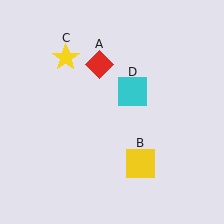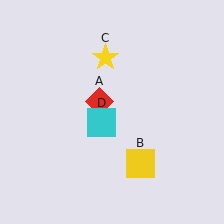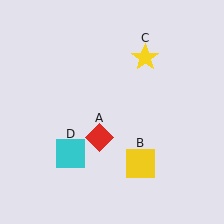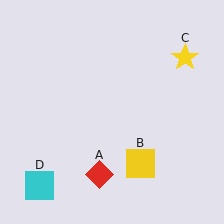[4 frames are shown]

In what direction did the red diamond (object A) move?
The red diamond (object A) moved down.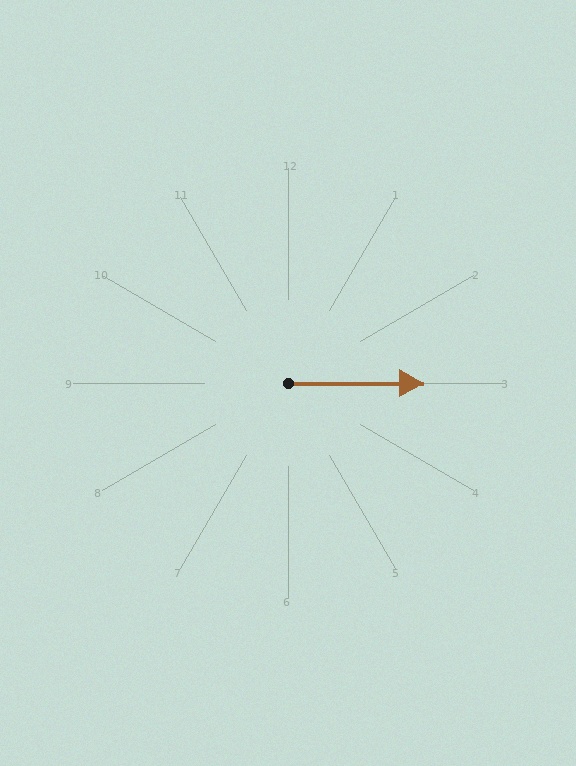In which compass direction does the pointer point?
East.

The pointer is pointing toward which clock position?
Roughly 3 o'clock.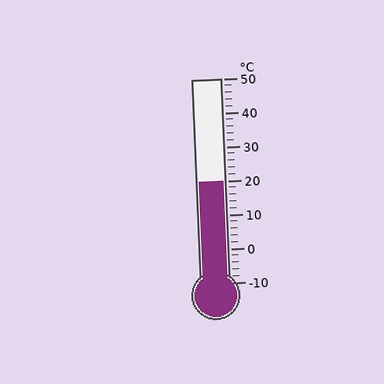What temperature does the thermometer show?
The thermometer shows approximately 20°C.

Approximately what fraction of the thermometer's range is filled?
The thermometer is filled to approximately 50% of its range.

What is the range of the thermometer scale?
The thermometer scale ranges from -10°C to 50°C.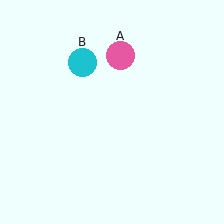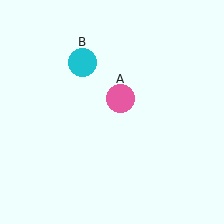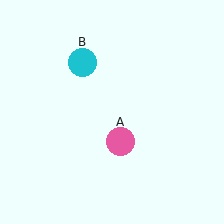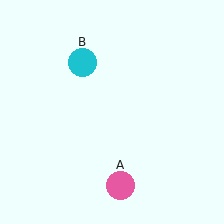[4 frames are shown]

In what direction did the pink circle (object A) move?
The pink circle (object A) moved down.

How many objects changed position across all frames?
1 object changed position: pink circle (object A).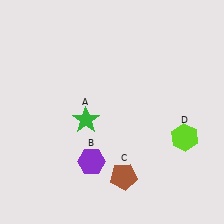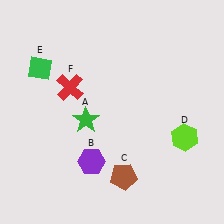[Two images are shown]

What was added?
A green diamond (E), a red cross (F) were added in Image 2.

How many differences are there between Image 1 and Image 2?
There are 2 differences between the two images.